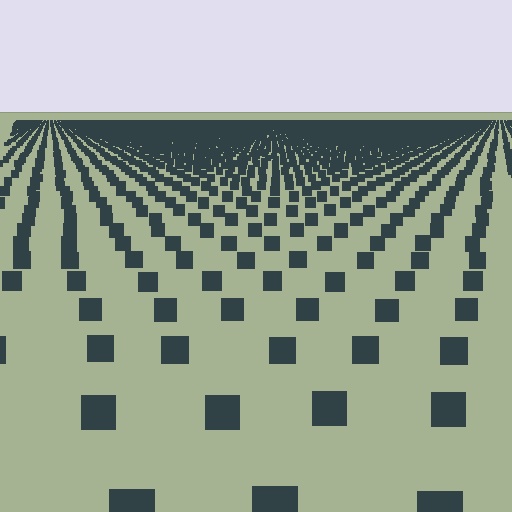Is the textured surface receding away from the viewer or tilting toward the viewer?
The surface is receding away from the viewer. Texture elements get smaller and denser toward the top.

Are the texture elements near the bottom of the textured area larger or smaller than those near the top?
Larger. Near the bottom, elements are closer to the viewer and appear at a bigger on-screen size.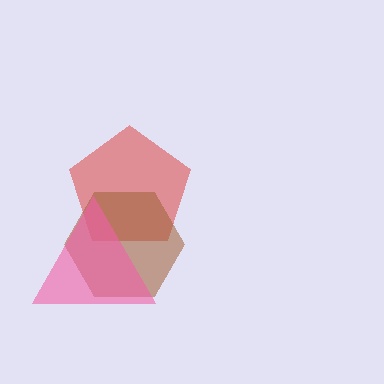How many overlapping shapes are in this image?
There are 3 overlapping shapes in the image.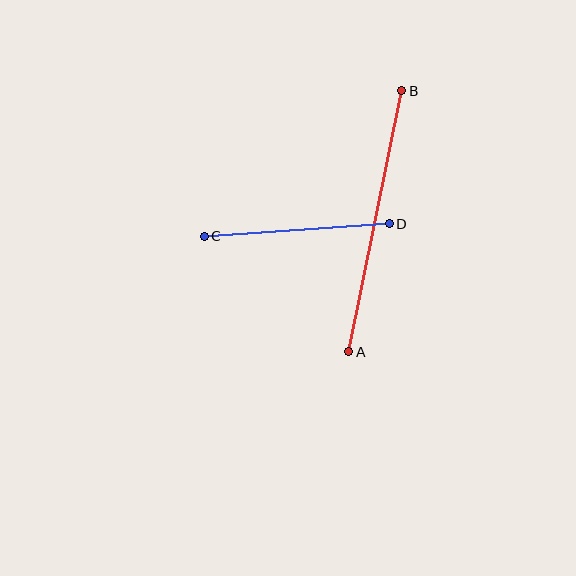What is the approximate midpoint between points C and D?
The midpoint is at approximately (297, 230) pixels.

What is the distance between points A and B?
The distance is approximately 266 pixels.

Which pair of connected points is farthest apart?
Points A and B are farthest apart.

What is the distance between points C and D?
The distance is approximately 185 pixels.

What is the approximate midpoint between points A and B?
The midpoint is at approximately (375, 221) pixels.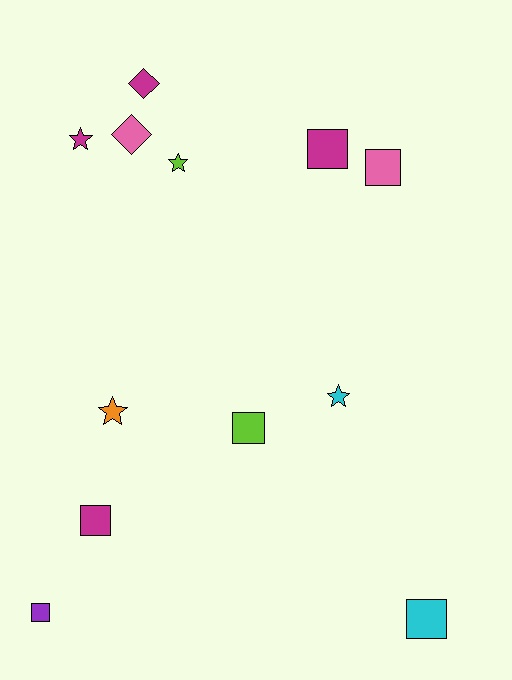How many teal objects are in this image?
There are no teal objects.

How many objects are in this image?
There are 12 objects.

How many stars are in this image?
There are 4 stars.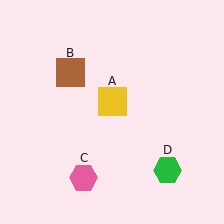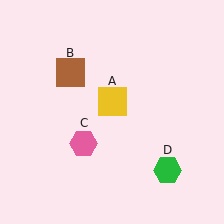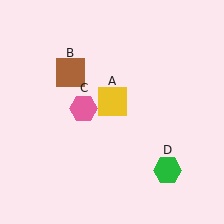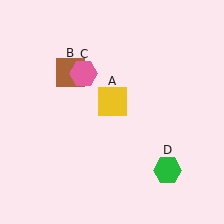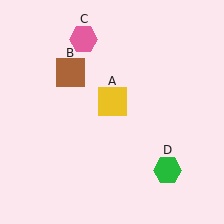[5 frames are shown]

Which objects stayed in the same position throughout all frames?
Yellow square (object A) and brown square (object B) and green hexagon (object D) remained stationary.